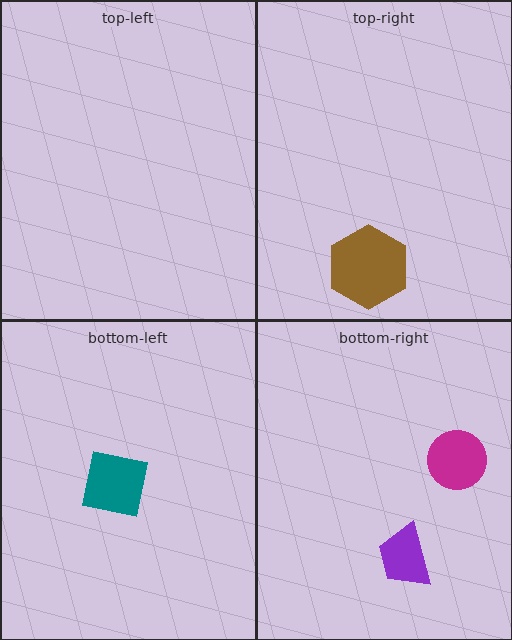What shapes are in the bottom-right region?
The magenta circle, the purple trapezoid.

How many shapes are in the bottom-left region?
1.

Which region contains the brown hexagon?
The top-right region.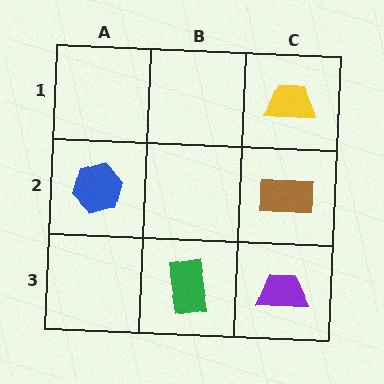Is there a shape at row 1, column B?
No, that cell is empty.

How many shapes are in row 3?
2 shapes.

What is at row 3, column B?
A green rectangle.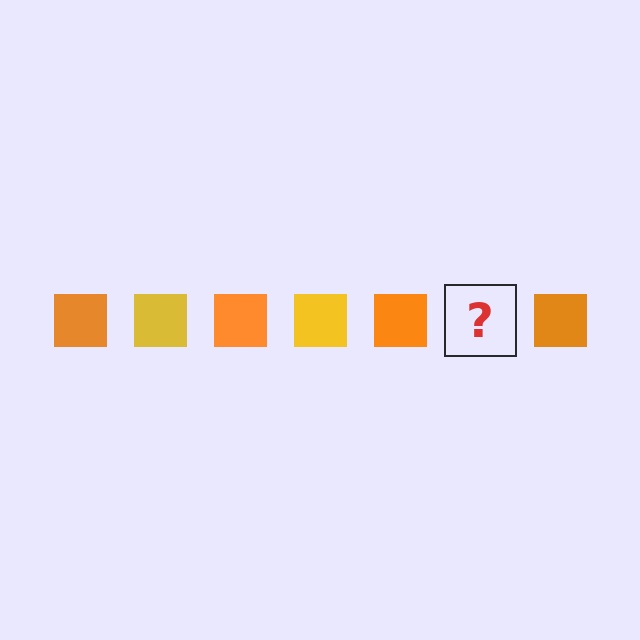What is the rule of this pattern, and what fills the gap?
The rule is that the pattern cycles through orange, yellow squares. The gap should be filled with a yellow square.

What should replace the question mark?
The question mark should be replaced with a yellow square.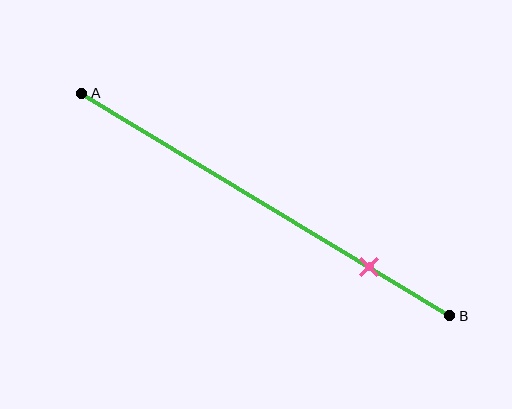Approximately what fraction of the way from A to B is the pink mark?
The pink mark is approximately 80% of the way from A to B.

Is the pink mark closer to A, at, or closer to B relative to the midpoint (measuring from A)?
The pink mark is closer to point B than the midpoint of segment AB.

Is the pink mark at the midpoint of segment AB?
No, the mark is at about 80% from A, not at the 50% midpoint.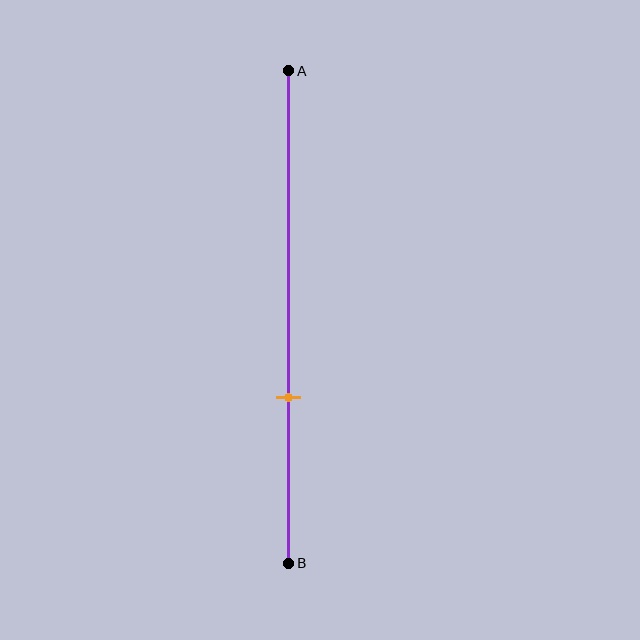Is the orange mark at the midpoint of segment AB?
No, the mark is at about 65% from A, not at the 50% midpoint.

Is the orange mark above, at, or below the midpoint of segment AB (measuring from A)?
The orange mark is below the midpoint of segment AB.